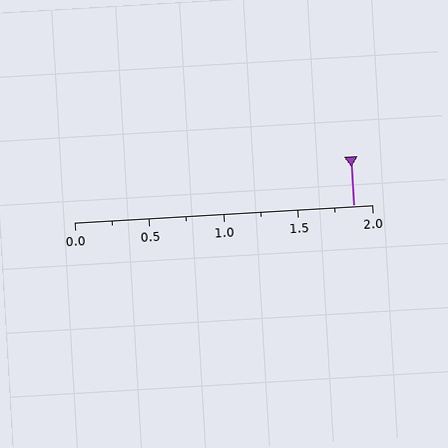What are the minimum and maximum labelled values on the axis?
The axis runs from 0.0 to 2.0.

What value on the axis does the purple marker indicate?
The marker indicates approximately 1.88.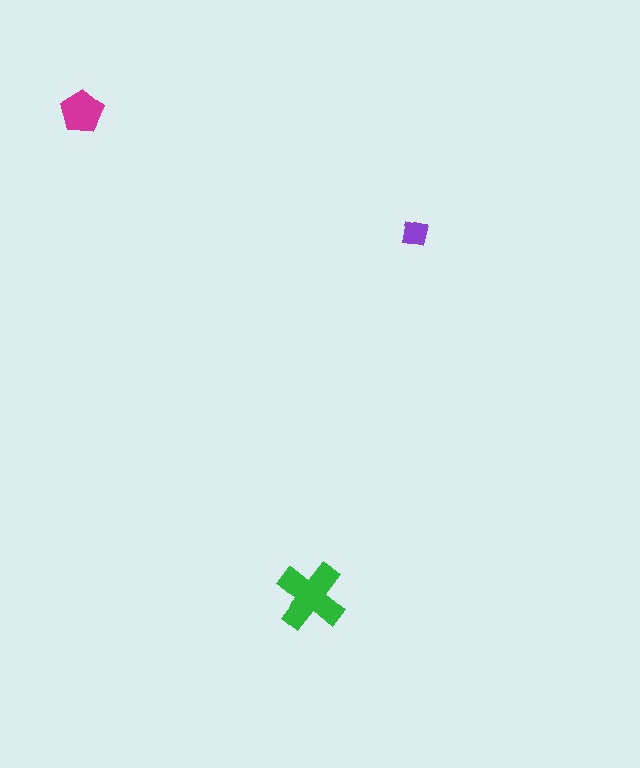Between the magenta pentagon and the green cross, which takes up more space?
The green cross.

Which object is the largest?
The green cross.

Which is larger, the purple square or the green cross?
The green cross.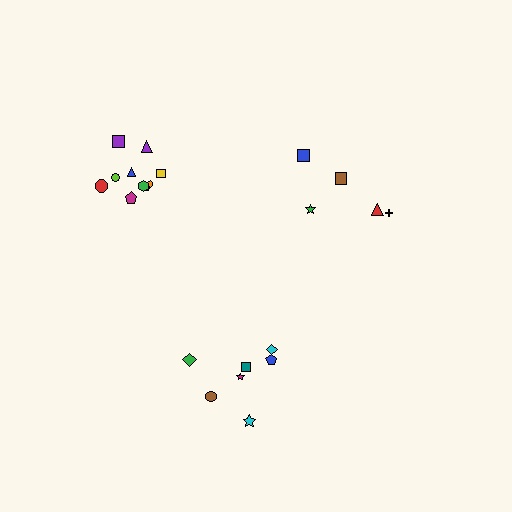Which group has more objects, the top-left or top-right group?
The top-left group.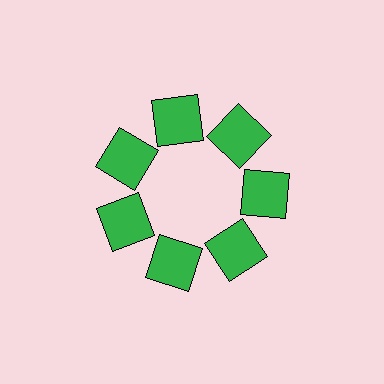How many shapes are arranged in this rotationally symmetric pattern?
There are 7 shapes, arranged in 7 groups of 1.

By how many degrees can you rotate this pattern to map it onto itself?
The pattern maps onto itself every 51 degrees of rotation.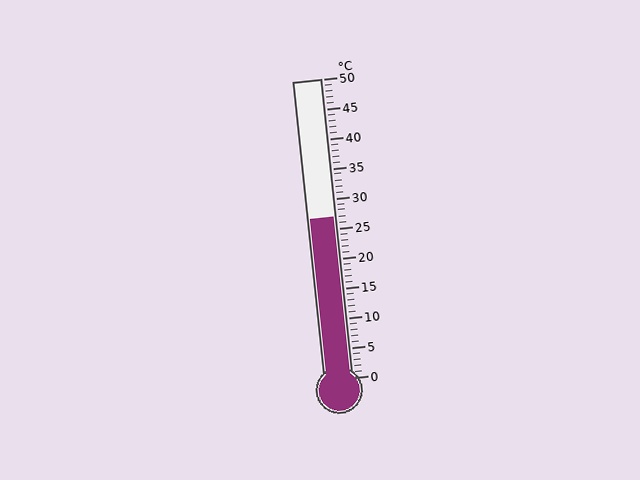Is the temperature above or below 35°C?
The temperature is below 35°C.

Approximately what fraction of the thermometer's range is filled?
The thermometer is filled to approximately 55% of its range.